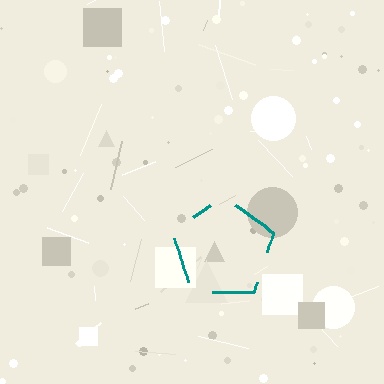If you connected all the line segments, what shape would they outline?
They would outline a pentagon.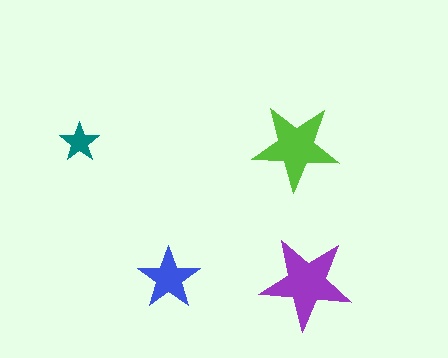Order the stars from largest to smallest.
the purple one, the lime one, the blue one, the teal one.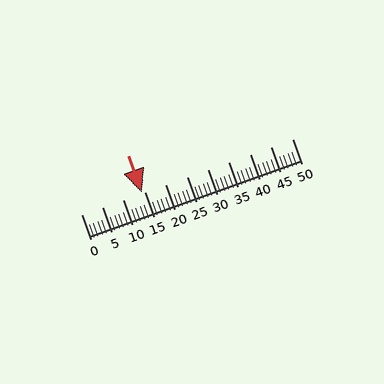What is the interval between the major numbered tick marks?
The major tick marks are spaced 5 units apart.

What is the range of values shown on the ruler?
The ruler shows values from 0 to 50.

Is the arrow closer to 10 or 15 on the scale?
The arrow is closer to 15.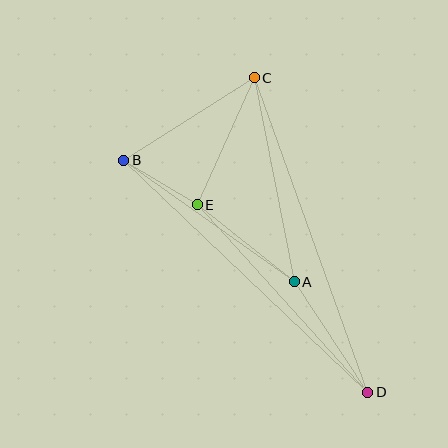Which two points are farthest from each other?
Points B and D are farthest from each other.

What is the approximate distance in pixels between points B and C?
The distance between B and C is approximately 154 pixels.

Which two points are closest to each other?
Points B and E are closest to each other.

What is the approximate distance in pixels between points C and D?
The distance between C and D is approximately 334 pixels.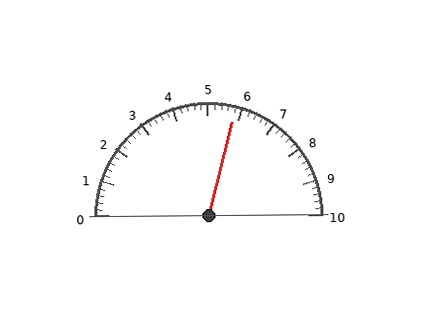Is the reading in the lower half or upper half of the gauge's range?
The reading is in the upper half of the range (0 to 10).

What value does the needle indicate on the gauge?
The needle indicates approximately 5.8.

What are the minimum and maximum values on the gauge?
The gauge ranges from 0 to 10.